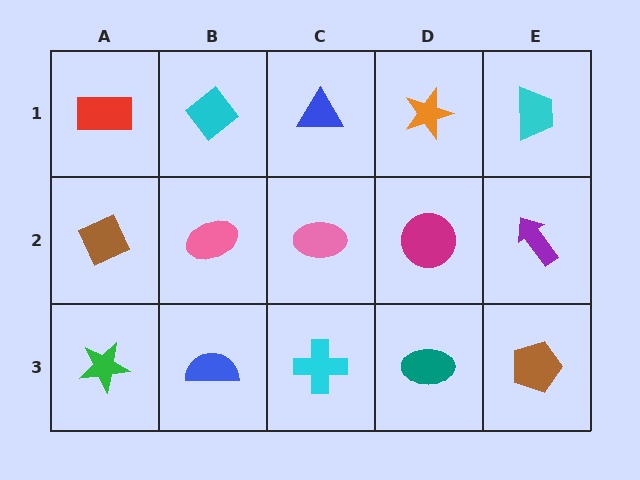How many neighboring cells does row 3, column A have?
2.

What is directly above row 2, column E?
A cyan trapezoid.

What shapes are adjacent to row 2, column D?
An orange star (row 1, column D), a teal ellipse (row 3, column D), a pink ellipse (row 2, column C), a purple arrow (row 2, column E).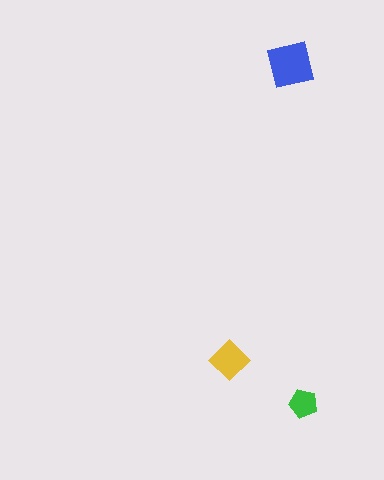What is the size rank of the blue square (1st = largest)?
1st.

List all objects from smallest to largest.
The green pentagon, the yellow diamond, the blue square.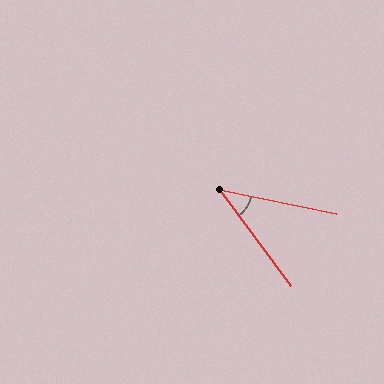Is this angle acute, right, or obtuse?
It is acute.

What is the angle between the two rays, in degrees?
Approximately 42 degrees.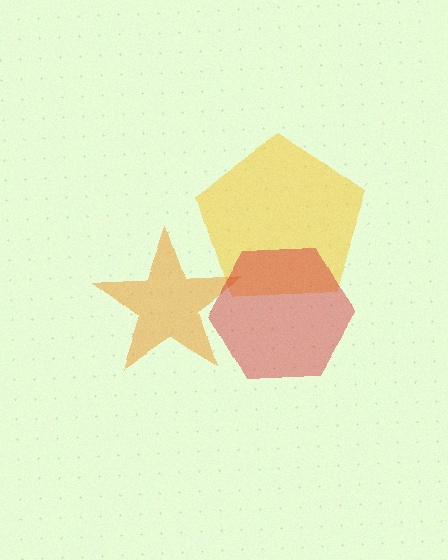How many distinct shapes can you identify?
There are 3 distinct shapes: a yellow pentagon, an orange star, a red hexagon.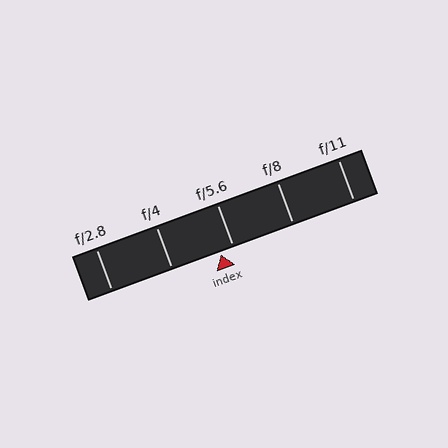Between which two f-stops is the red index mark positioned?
The index mark is between f/4 and f/5.6.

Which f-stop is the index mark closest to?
The index mark is closest to f/5.6.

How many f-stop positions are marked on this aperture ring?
There are 5 f-stop positions marked.